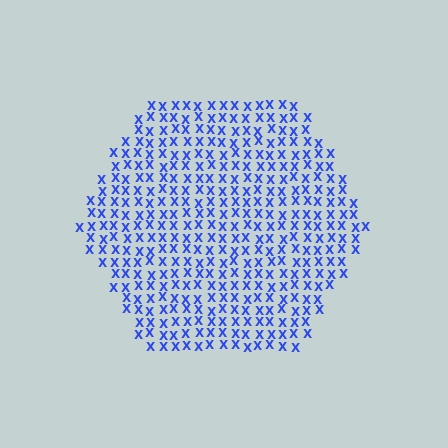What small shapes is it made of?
It is made of small letter X's.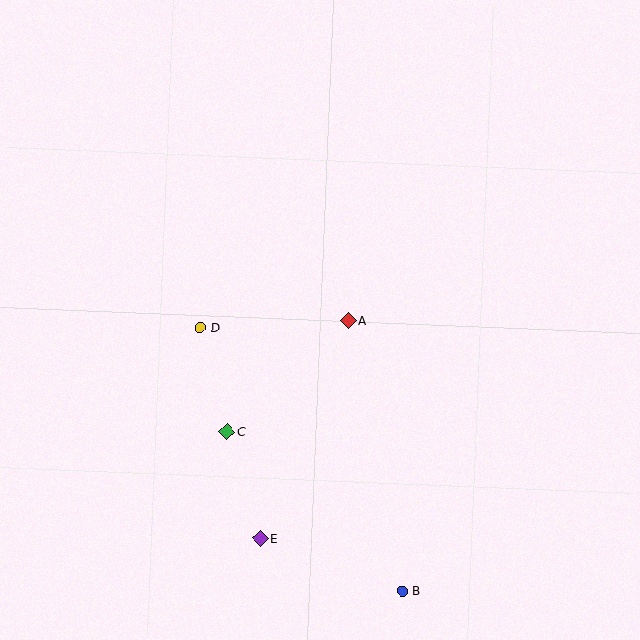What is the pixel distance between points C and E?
The distance between C and E is 112 pixels.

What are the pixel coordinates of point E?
Point E is at (260, 539).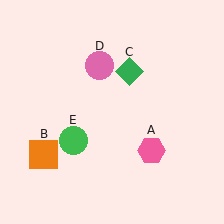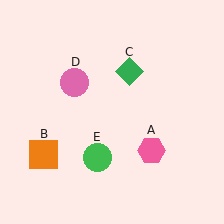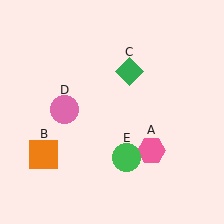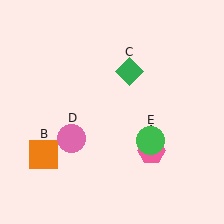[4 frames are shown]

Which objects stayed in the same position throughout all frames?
Pink hexagon (object A) and orange square (object B) and green diamond (object C) remained stationary.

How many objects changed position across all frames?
2 objects changed position: pink circle (object D), green circle (object E).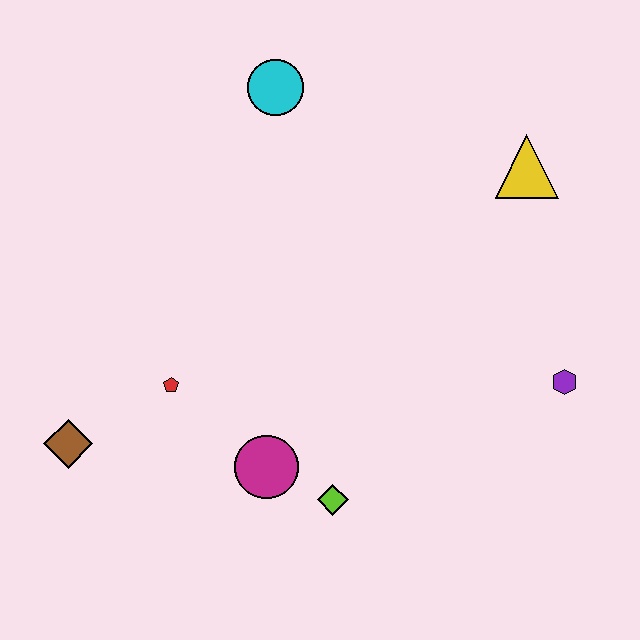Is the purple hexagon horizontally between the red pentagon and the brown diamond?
No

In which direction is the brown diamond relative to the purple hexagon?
The brown diamond is to the left of the purple hexagon.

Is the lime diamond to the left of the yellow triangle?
Yes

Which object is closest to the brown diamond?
The red pentagon is closest to the brown diamond.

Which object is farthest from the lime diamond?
The cyan circle is farthest from the lime diamond.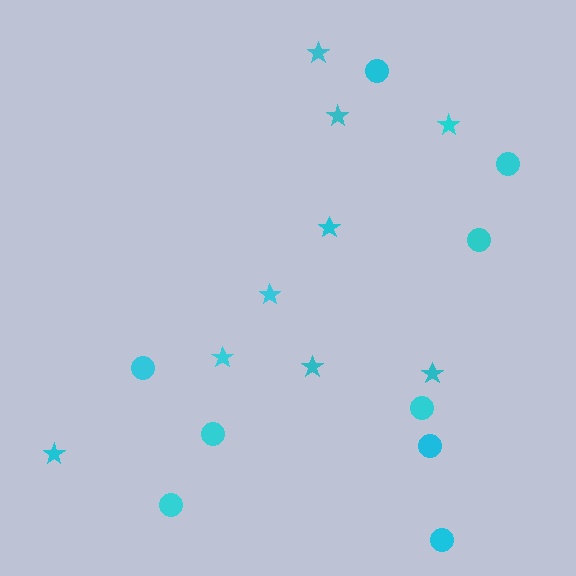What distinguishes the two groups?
There are 2 groups: one group of stars (9) and one group of circles (9).